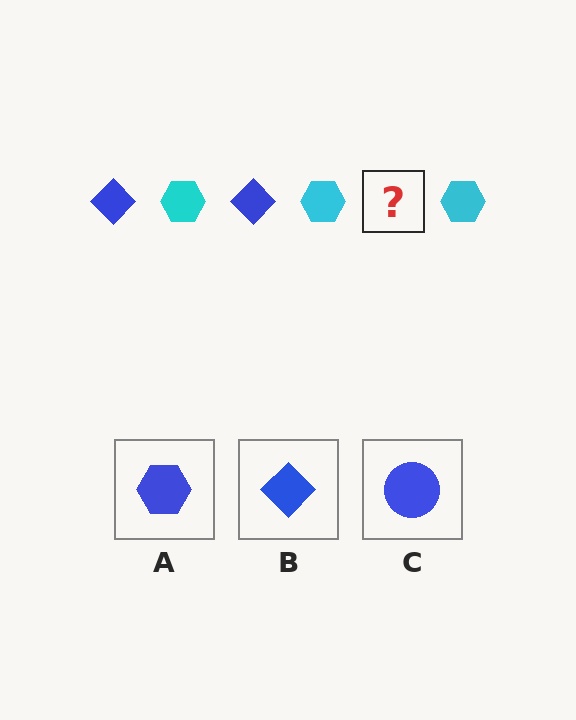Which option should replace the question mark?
Option B.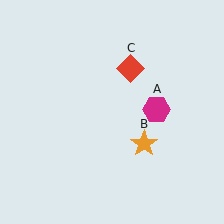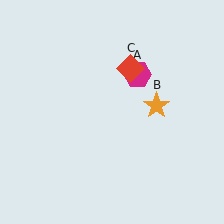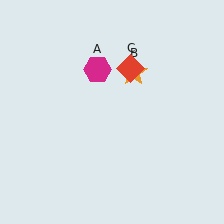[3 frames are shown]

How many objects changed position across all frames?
2 objects changed position: magenta hexagon (object A), orange star (object B).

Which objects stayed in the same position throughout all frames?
Red diamond (object C) remained stationary.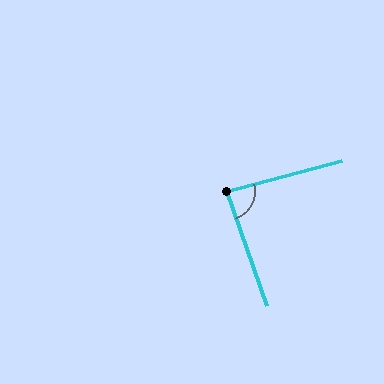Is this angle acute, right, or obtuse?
It is approximately a right angle.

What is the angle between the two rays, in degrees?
Approximately 86 degrees.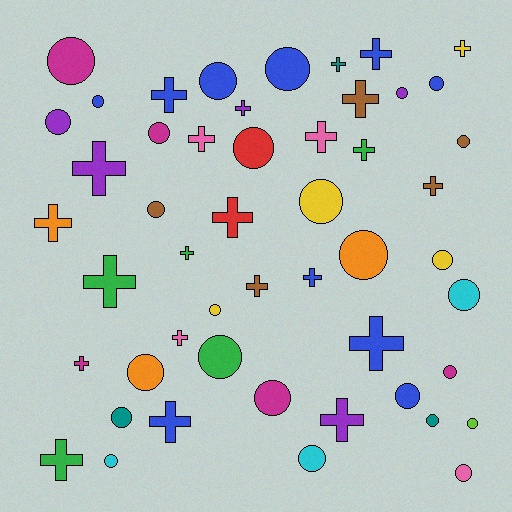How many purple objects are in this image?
There are 5 purple objects.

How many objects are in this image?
There are 50 objects.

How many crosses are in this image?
There are 23 crosses.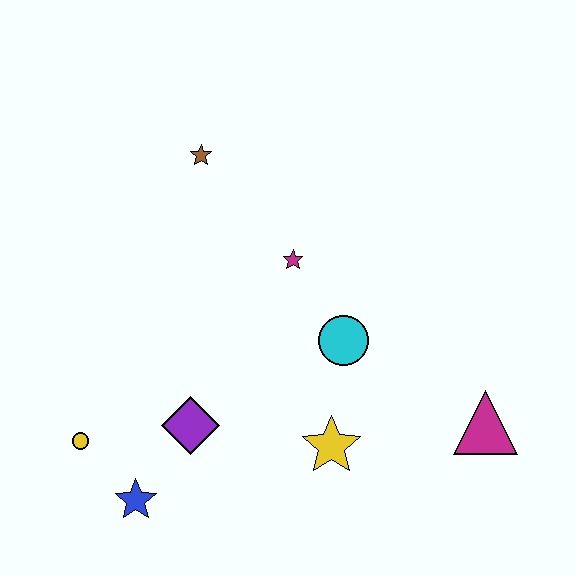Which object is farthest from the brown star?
The magenta triangle is farthest from the brown star.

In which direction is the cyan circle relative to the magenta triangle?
The cyan circle is to the left of the magenta triangle.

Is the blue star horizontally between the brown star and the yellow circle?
Yes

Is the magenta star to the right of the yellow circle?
Yes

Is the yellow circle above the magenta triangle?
No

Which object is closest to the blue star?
The yellow circle is closest to the blue star.